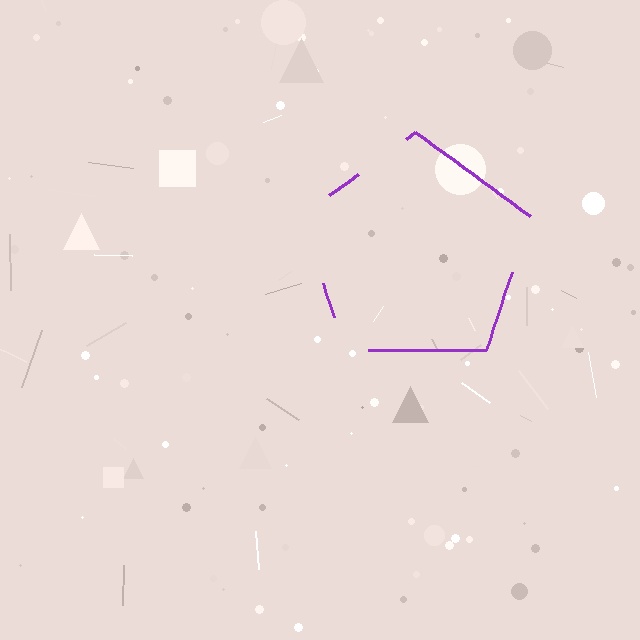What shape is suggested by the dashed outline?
The dashed outline suggests a pentagon.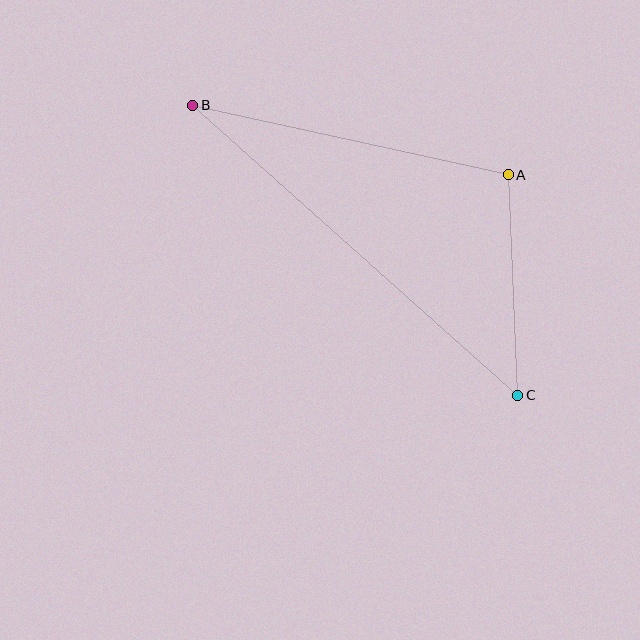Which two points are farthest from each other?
Points B and C are farthest from each other.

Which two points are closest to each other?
Points A and C are closest to each other.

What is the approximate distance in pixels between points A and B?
The distance between A and B is approximately 323 pixels.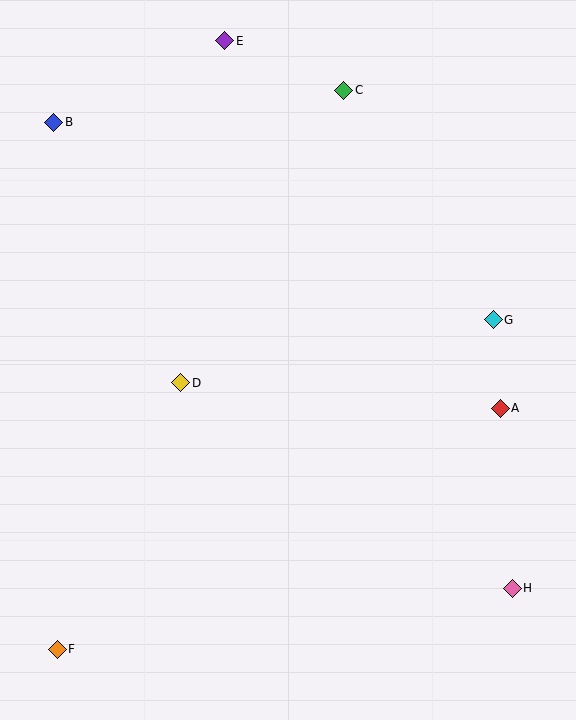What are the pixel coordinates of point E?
Point E is at (225, 41).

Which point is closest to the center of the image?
Point D at (181, 383) is closest to the center.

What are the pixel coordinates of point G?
Point G is at (493, 320).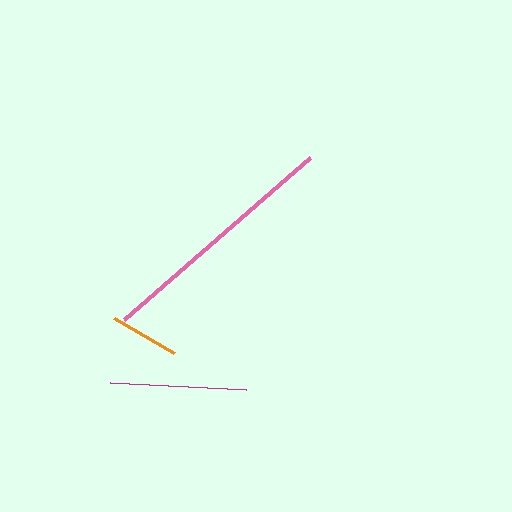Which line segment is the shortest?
The orange line is the shortest at approximately 69 pixels.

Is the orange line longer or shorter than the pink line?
The pink line is longer than the orange line.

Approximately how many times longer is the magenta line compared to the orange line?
The magenta line is approximately 2.0 times the length of the orange line.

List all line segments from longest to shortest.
From longest to shortest: pink, magenta, orange.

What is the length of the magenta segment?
The magenta segment is approximately 136 pixels long.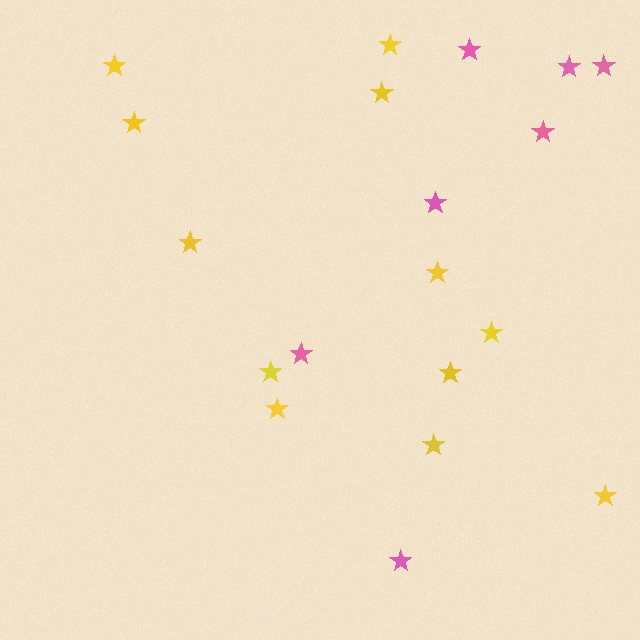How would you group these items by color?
There are 2 groups: one group of yellow stars (12) and one group of pink stars (7).